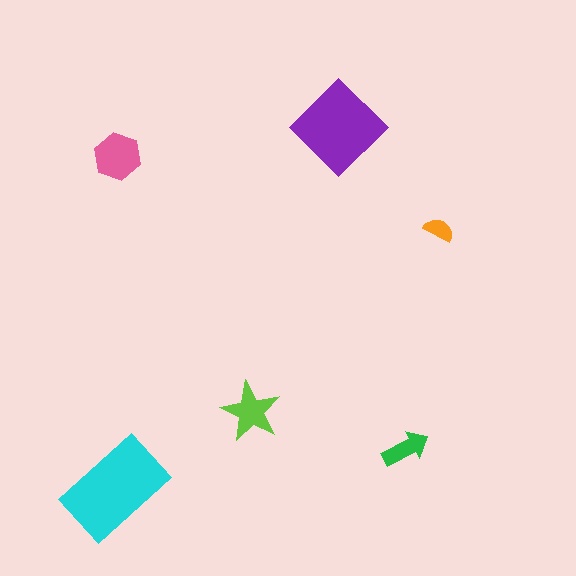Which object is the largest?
The cyan rectangle.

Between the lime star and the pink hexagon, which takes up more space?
The pink hexagon.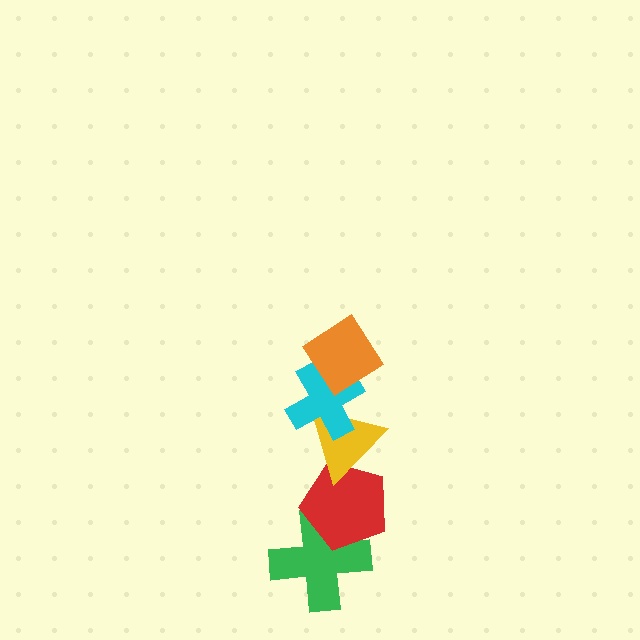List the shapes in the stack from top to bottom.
From top to bottom: the orange diamond, the cyan cross, the yellow triangle, the red pentagon, the green cross.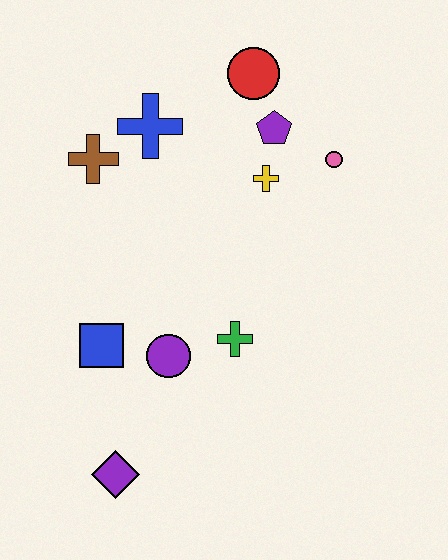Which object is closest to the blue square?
The purple circle is closest to the blue square.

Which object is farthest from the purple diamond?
The red circle is farthest from the purple diamond.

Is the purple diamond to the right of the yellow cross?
No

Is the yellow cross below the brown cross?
Yes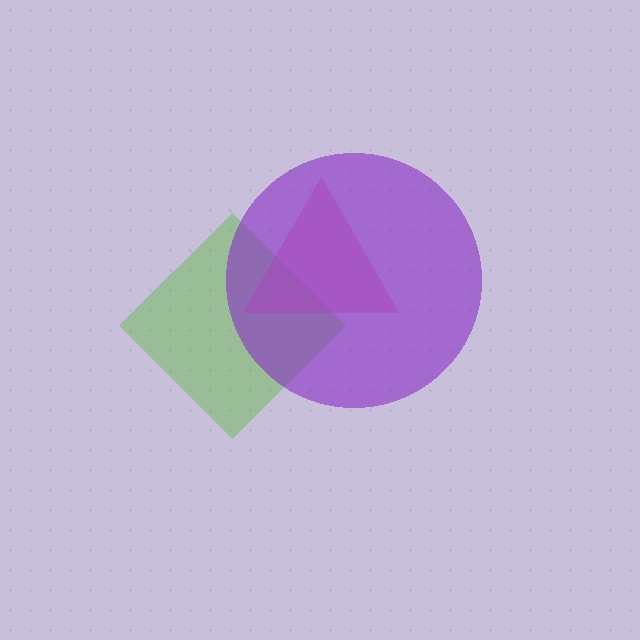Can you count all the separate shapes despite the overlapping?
Yes, there are 3 separate shapes.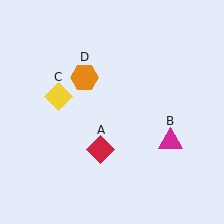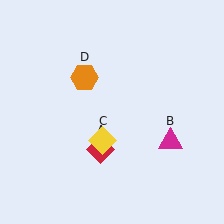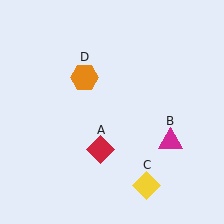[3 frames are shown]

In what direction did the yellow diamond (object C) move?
The yellow diamond (object C) moved down and to the right.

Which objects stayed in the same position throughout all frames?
Red diamond (object A) and magenta triangle (object B) and orange hexagon (object D) remained stationary.